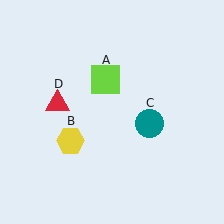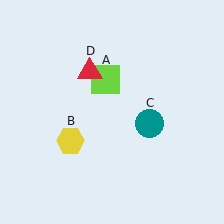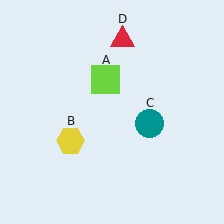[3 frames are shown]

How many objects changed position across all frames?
1 object changed position: red triangle (object D).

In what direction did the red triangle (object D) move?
The red triangle (object D) moved up and to the right.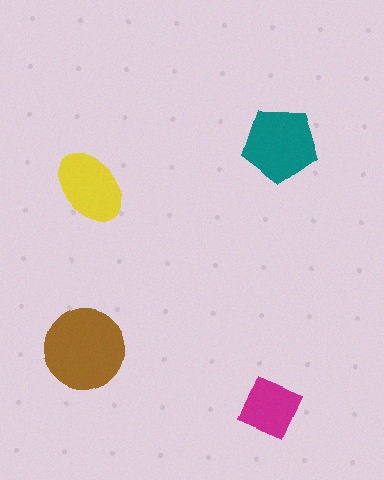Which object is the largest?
The brown circle.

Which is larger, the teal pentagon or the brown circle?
The brown circle.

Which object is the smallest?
The magenta diamond.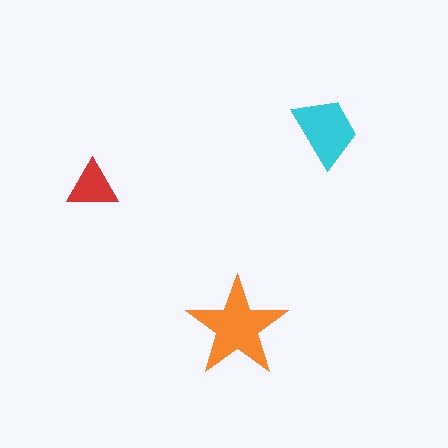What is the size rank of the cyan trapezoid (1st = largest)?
2nd.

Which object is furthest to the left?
The red triangle is leftmost.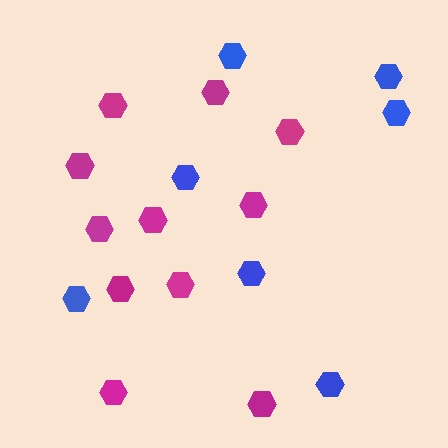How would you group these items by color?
There are 2 groups: one group of blue hexagons (7) and one group of magenta hexagons (11).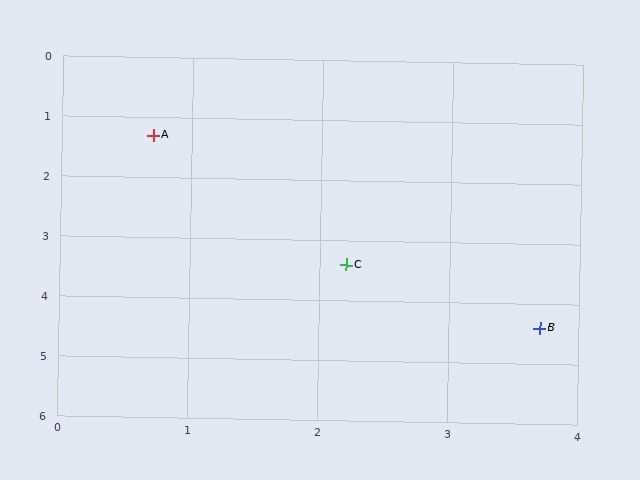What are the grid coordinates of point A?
Point A is at approximately (0.7, 1.3).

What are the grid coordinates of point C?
Point C is at approximately (2.2, 3.4).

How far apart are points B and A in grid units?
Points B and A are about 4.3 grid units apart.